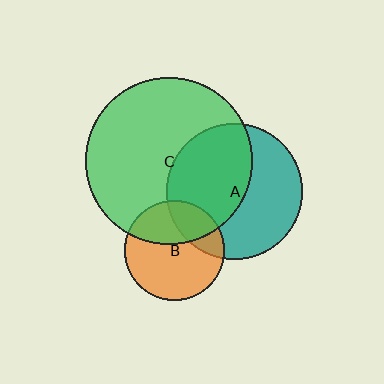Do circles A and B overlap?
Yes.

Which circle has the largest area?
Circle C (green).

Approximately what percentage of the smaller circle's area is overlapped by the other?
Approximately 25%.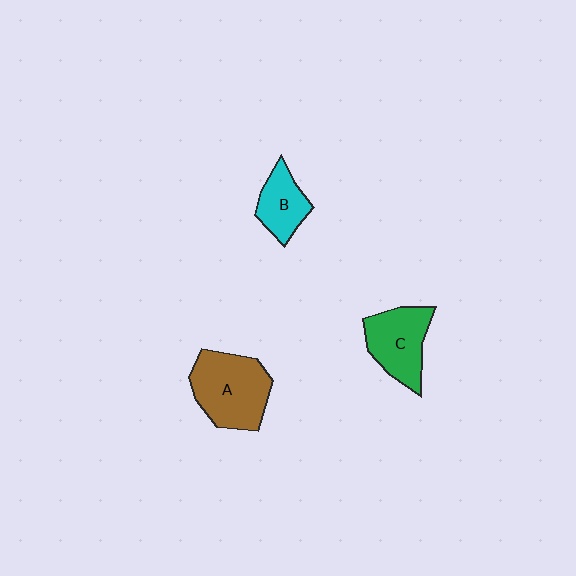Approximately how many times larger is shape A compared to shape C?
Approximately 1.3 times.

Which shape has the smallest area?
Shape B (cyan).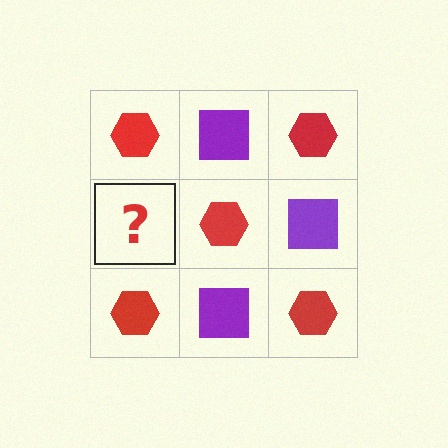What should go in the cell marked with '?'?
The missing cell should contain a purple square.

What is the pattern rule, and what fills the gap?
The rule is that it alternates red hexagon and purple square in a checkerboard pattern. The gap should be filled with a purple square.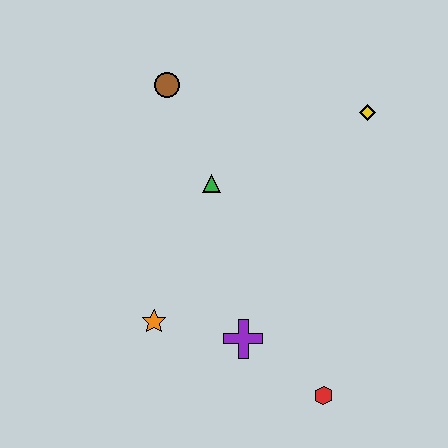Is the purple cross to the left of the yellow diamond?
Yes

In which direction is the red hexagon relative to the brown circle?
The red hexagon is below the brown circle.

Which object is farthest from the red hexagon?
The brown circle is farthest from the red hexagon.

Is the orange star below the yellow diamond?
Yes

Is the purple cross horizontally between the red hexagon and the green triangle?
Yes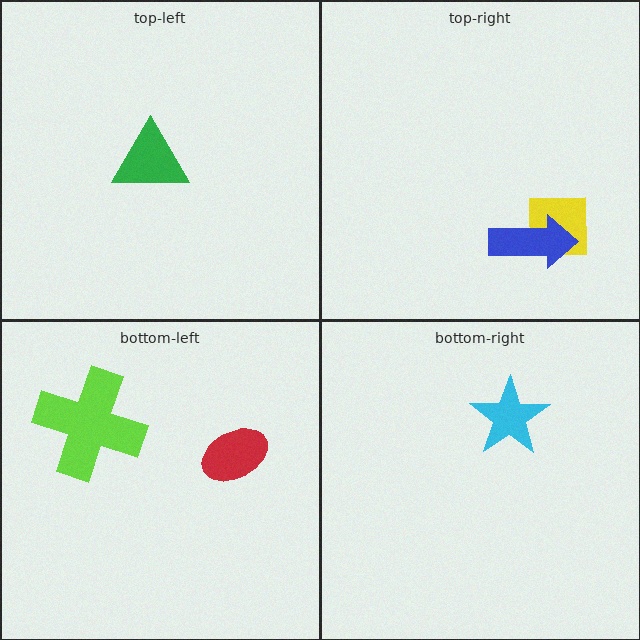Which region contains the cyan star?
The bottom-right region.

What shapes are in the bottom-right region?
The cyan star.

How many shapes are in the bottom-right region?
1.